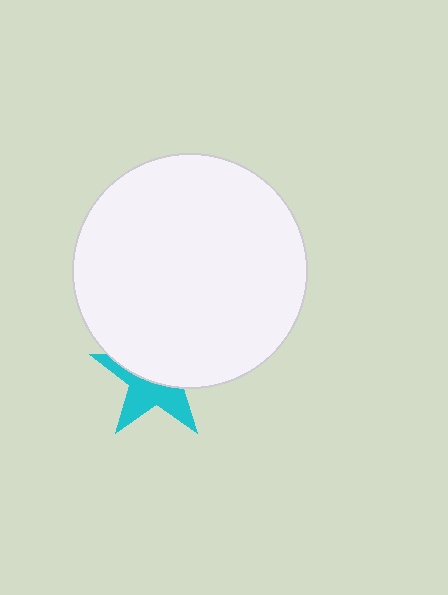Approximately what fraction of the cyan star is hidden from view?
Roughly 55% of the cyan star is hidden behind the white circle.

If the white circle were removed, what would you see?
You would see the complete cyan star.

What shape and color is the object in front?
The object in front is a white circle.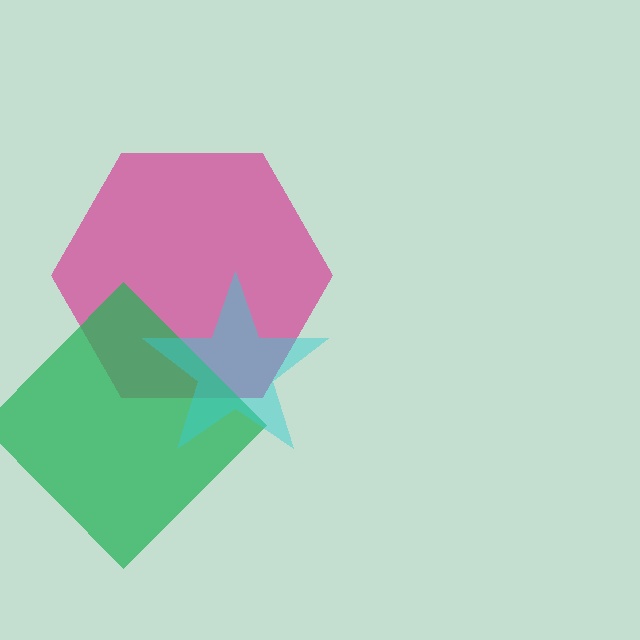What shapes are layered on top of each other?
The layered shapes are: a magenta hexagon, a green diamond, a cyan star.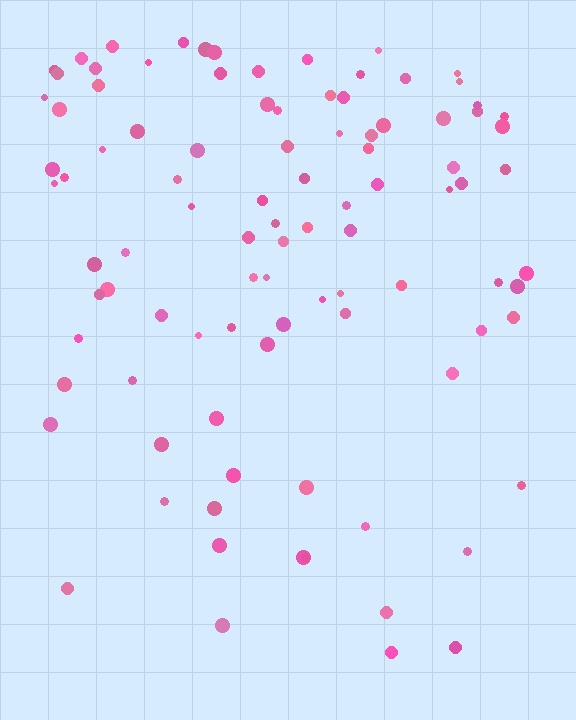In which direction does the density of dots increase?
From bottom to top, with the top side densest.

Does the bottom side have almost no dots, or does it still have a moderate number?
Still a moderate number, just noticeably fewer than the top.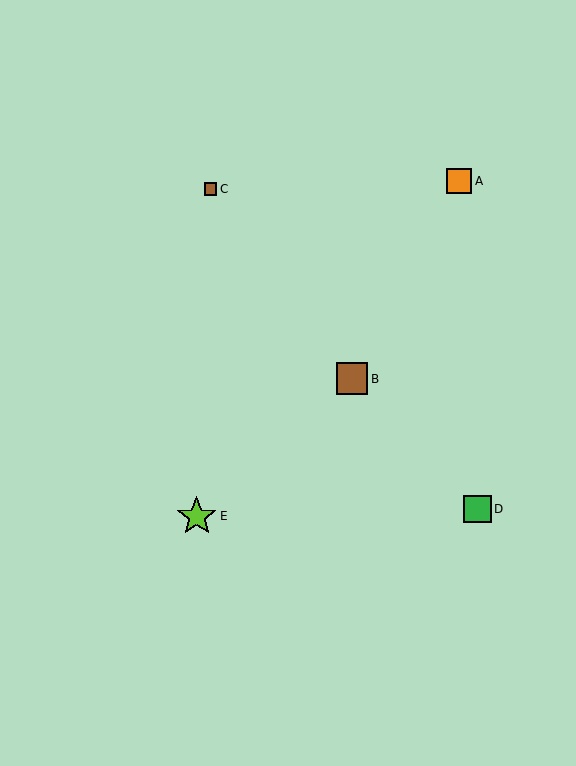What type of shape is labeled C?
Shape C is a brown square.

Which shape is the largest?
The lime star (labeled E) is the largest.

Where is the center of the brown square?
The center of the brown square is at (210, 189).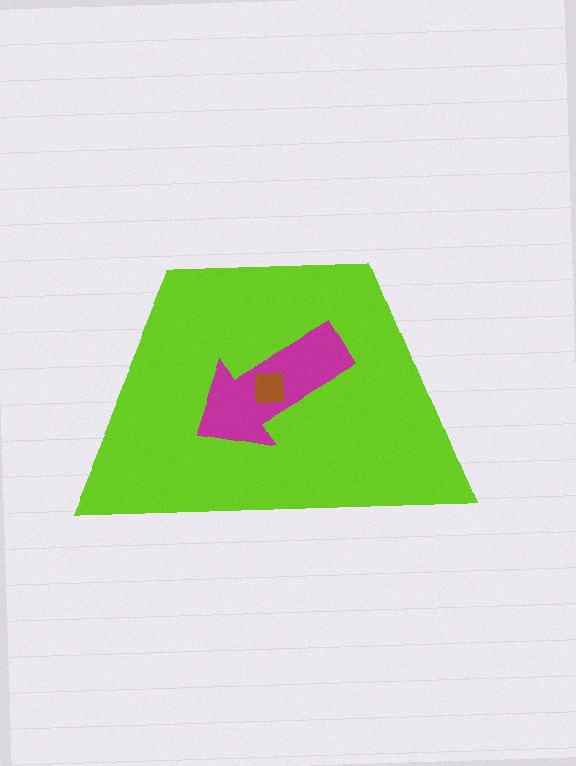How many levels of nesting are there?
3.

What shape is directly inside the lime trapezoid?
The magenta arrow.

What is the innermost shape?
The brown square.